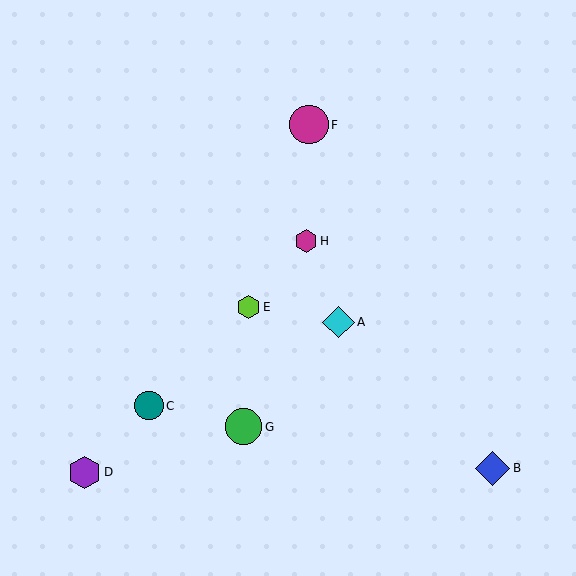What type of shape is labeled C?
Shape C is a teal circle.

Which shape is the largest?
The magenta circle (labeled F) is the largest.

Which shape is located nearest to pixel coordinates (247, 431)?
The green circle (labeled G) at (244, 427) is nearest to that location.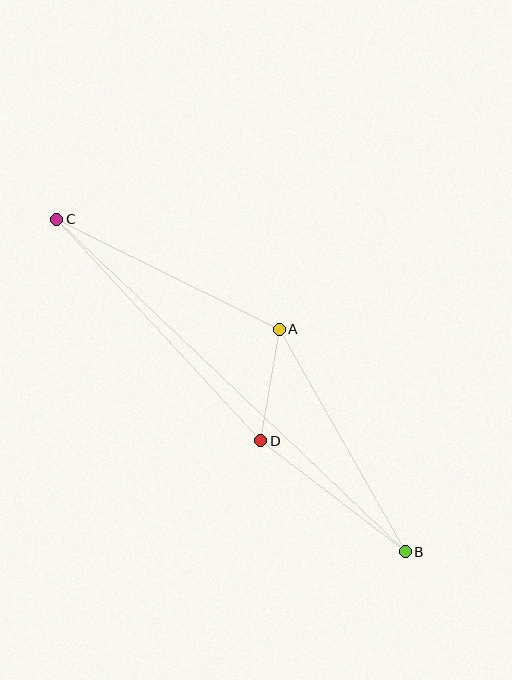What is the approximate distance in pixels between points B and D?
The distance between B and D is approximately 183 pixels.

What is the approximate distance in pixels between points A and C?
The distance between A and C is approximately 248 pixels.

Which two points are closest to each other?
Points A and D are closest to each other.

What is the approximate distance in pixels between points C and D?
The distance between C and D is approximately 301 pixels.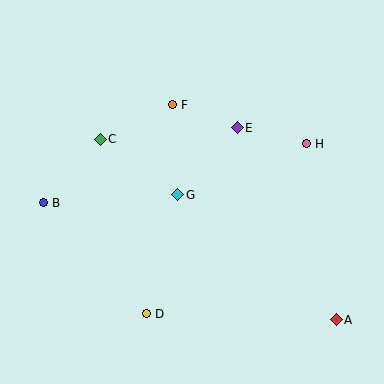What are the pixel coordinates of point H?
Point H is at (307, 144).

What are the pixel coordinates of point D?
Point D is at (147, 314).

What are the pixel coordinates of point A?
Point A is at (336, 320).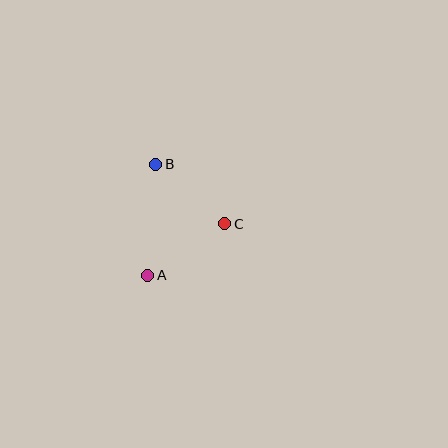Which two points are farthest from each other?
Points A and B are farthest from each other.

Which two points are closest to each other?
Points B and C are closest to each other.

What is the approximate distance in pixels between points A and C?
The distance between A and C is approximately 92 pixels.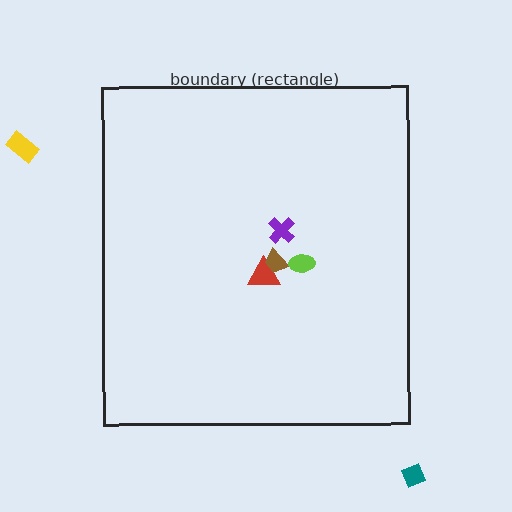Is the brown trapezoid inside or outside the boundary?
Inside.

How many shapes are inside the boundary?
4 inside, 2 outside.